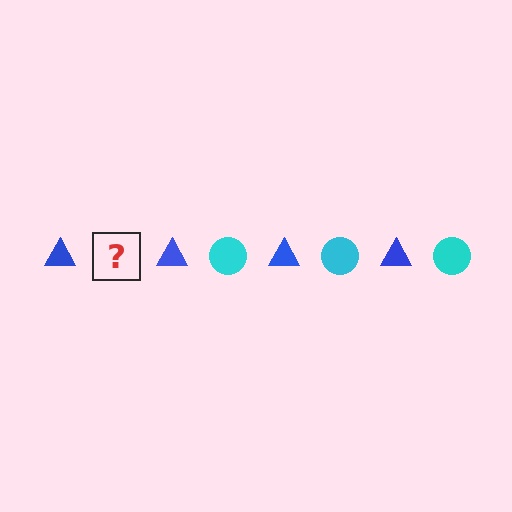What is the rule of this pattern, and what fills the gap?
The rule is that the pattern alternates between blue triangle and cyan circle. The gap should be filled with a cyan circle.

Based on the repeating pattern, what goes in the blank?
The blank should be a cyan circle.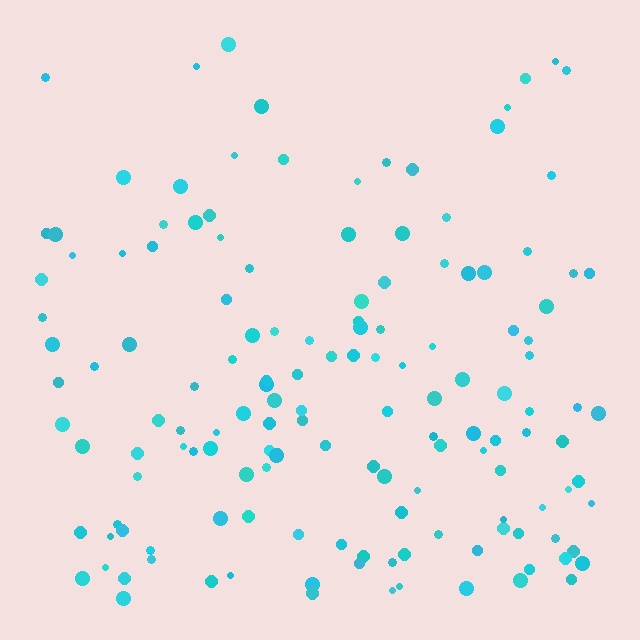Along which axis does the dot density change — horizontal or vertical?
Vertical.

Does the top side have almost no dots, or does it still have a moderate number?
Still a moderate number, just noticeably fewer than the bottom.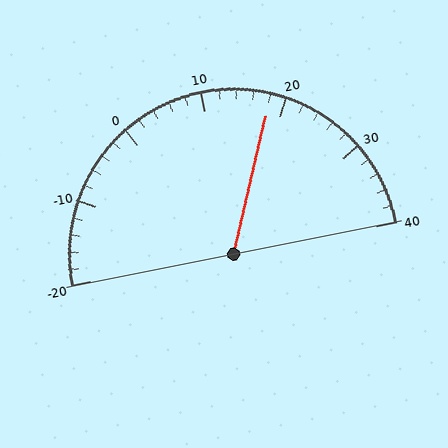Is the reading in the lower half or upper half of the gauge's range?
The reading is in the upper half of the range (-20 to 40).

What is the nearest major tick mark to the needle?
The nearest major tick mark is 20.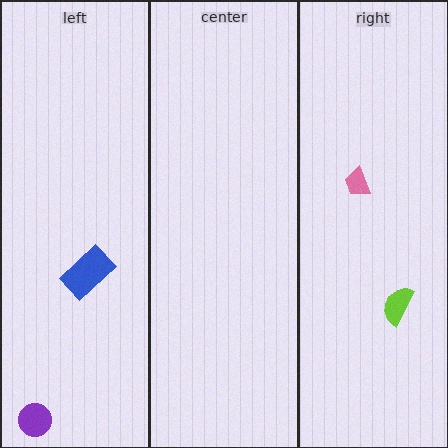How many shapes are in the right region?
2.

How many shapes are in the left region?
2.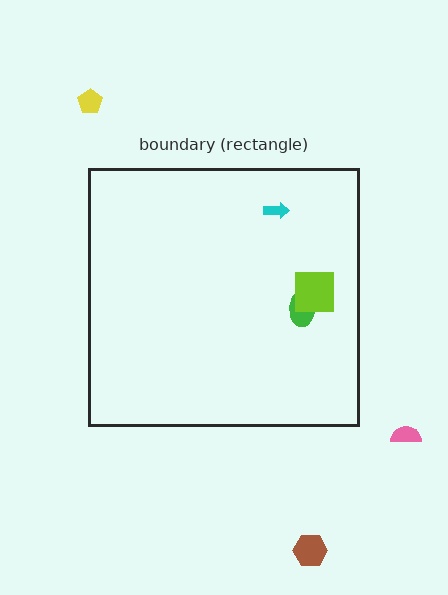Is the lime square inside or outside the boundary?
Inside.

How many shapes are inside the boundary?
3 inside, 3 outside.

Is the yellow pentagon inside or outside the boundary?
Outside.